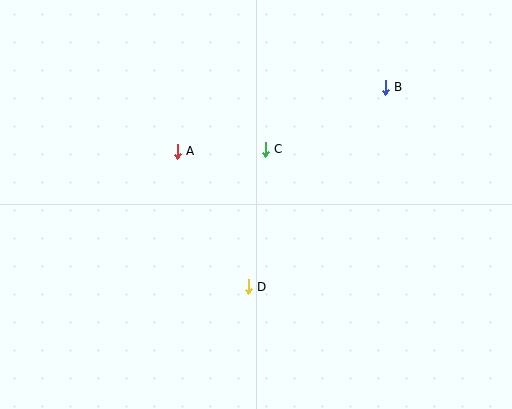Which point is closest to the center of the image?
Point C at (265, 149) is closest to the center.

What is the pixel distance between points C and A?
The distance between C and A is 88 pixels.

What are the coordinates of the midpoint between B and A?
The midpoint between B and A is at (281, 119).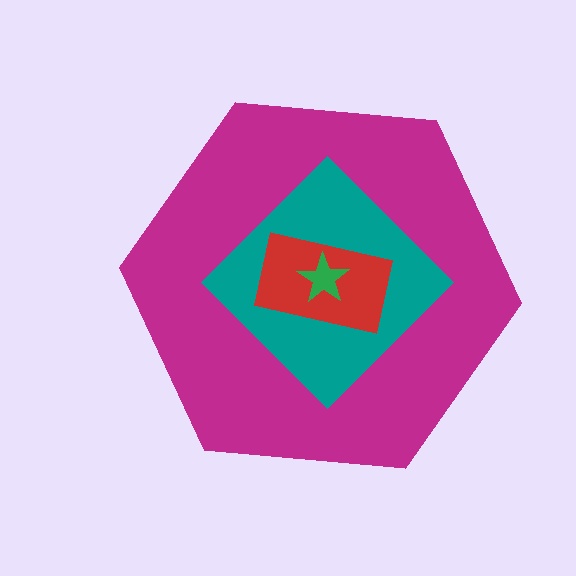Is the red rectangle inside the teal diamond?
Yes.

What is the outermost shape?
The magenta hexagon.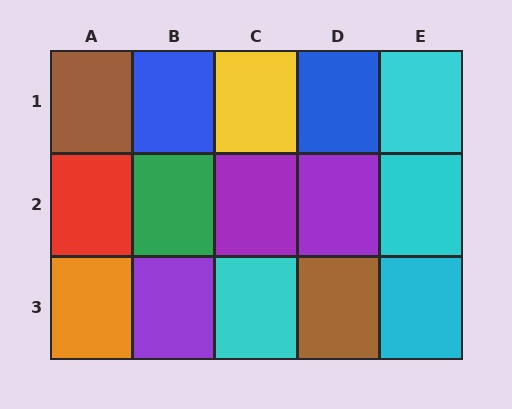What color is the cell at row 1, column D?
Blue.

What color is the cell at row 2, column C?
Purple.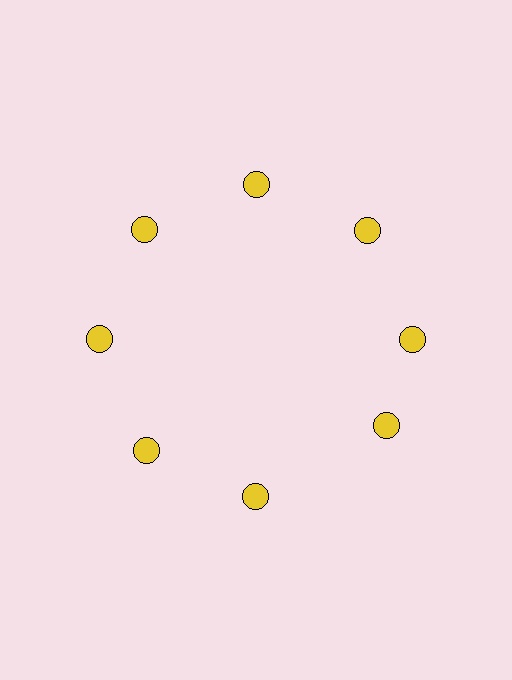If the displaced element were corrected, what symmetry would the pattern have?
It would have 8-fold rotational symmetry — the pattern would map onto itself every 45 degrees.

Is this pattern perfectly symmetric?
No. The 8 yellow circles are arranged in a ring, but one element near the 4 o'clock position is rotated out of alignment along the ring, breaking the 8-fold rotational symmetry.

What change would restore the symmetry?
The symmetry would be restored by rotating it back into even spacing with its neighbors so that all 8 circles sit at equal angles and equal distance from the center.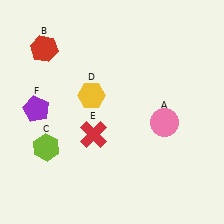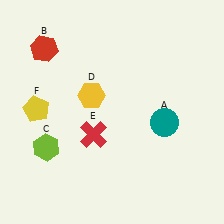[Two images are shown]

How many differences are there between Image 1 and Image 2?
There are 2 differences between the two images.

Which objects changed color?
A changed from pink to teal. F changed from purple to yellow.